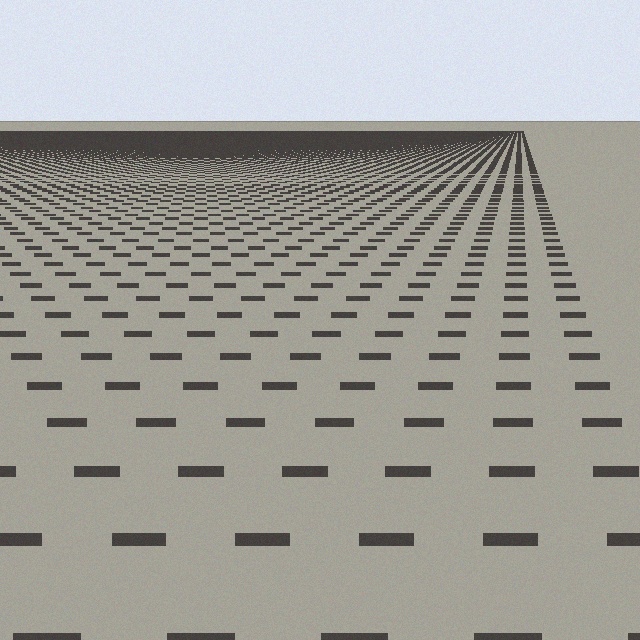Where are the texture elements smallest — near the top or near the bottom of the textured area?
Near the top.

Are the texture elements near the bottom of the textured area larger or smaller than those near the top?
Larger. Near the bottom, elements are closer to the viewer and appear at a bigger on-screen size.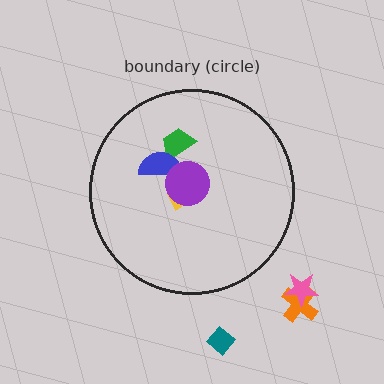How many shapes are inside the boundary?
4 inside, 3 outside.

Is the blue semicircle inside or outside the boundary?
Inside.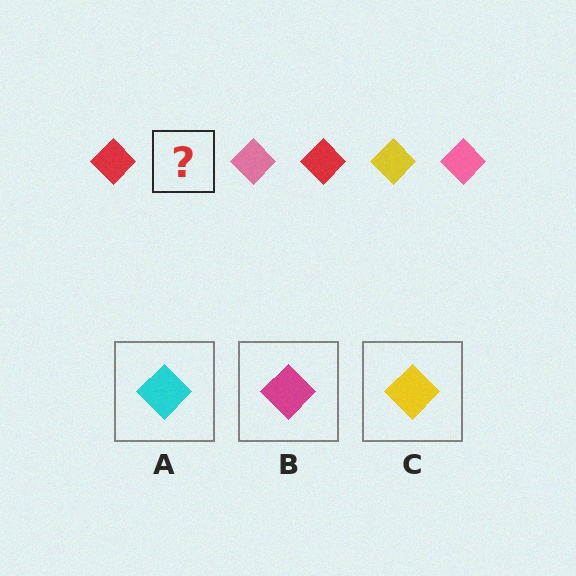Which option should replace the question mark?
Option C.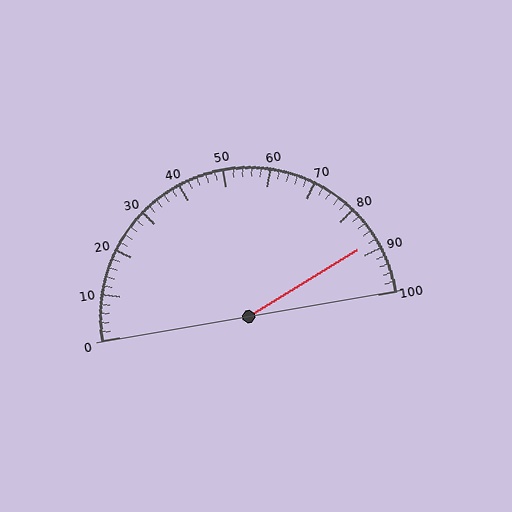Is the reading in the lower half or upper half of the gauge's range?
The reading is in the upper half of the range (0 to 100).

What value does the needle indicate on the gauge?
The needle indicates approximately 88.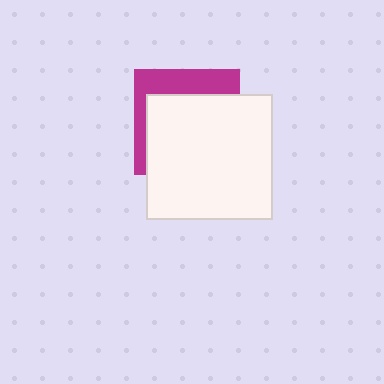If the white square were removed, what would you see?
You would see the complete magenta square.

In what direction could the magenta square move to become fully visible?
The magenta square could move toward the upper-left. That would shift it out from behind the white square entirely.